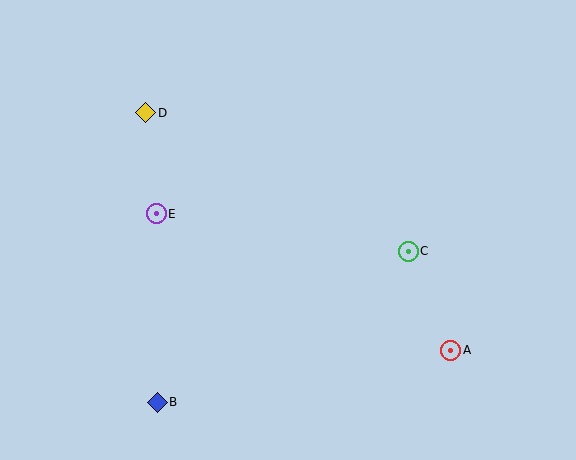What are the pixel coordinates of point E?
Point E is at (156, 214).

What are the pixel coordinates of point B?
Point B is at (157, 402).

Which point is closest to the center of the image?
Point C at (408, 251) is closest to the center.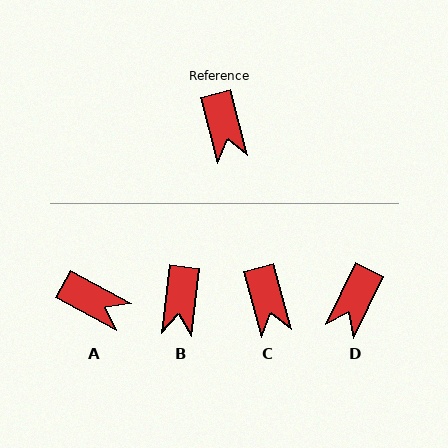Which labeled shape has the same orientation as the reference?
C.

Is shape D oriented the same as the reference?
No, it is off by about 41 degrees.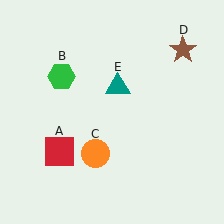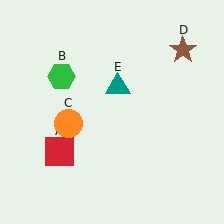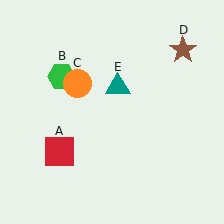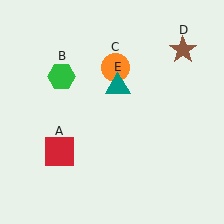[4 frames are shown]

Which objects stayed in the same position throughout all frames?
Red square (object A) and green hexagon (object B) and brown star (object D) and teal triangle (object E) remained stationary.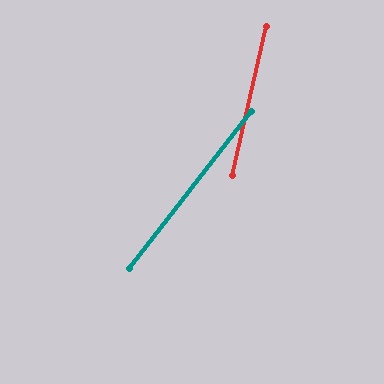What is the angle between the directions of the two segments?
Approximately 25 degrees.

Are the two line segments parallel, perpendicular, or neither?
Neither parallel nor perpendicular — they differ by about 25°.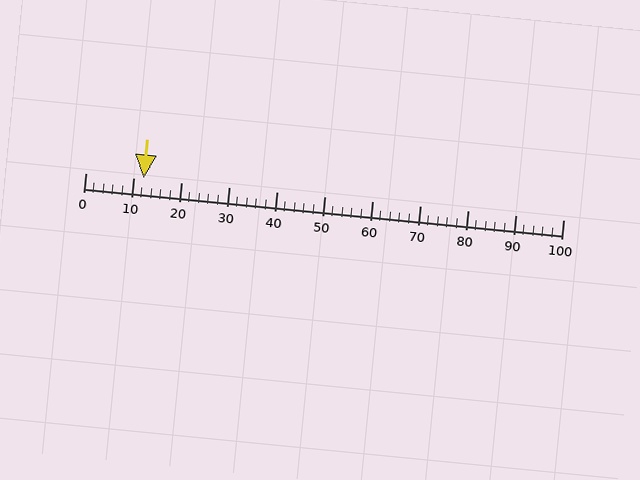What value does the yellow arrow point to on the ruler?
The yellow arrow points to approximately 12.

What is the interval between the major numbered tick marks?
The major tick marks are spaced 10 units apart.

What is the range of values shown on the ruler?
The ruler shows values from 0 to 100.